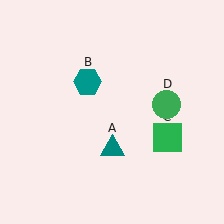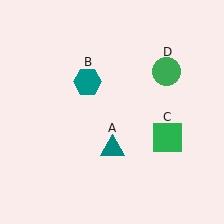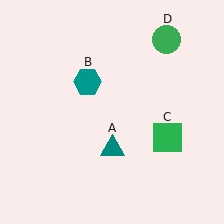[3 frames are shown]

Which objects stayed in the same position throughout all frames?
Teal triangle (object A) and teal hexagon (object B) and green square (object C) remained stationary.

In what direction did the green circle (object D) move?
The green circle (object D) moved up.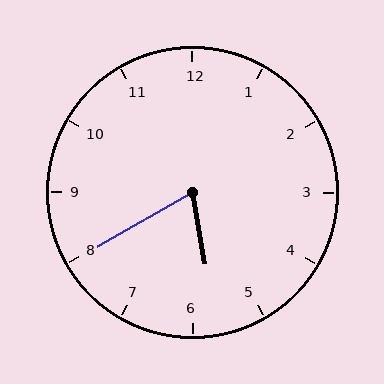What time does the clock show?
5:40.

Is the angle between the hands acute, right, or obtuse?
It is acute.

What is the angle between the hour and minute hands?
Approximately 70 degrees.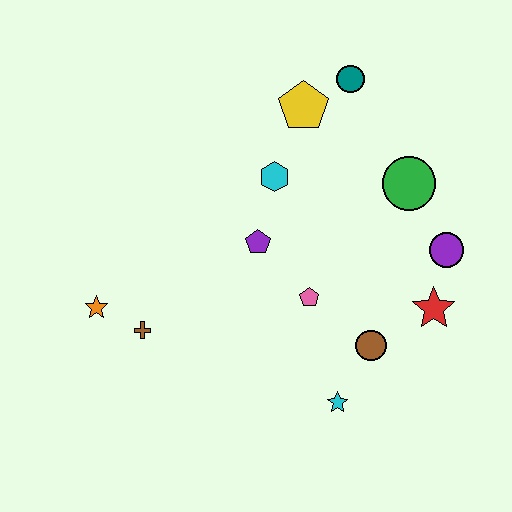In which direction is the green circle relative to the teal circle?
The green circle is below the teal circle.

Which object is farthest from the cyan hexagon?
The cyan star is farthest from the cyan hexagon.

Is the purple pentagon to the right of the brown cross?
Yes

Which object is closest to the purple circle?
The red star is closest to the purple circle.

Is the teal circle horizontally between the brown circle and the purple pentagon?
Yes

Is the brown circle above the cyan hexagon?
No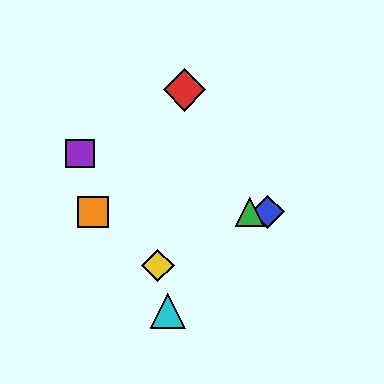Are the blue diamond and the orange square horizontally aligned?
Yes, both are at y≈212.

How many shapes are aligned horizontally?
3 shapes (the blue diamond, the green triangle, the orange square) are aligned horizontally.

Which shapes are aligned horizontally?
The blue diamond, the green triangle, the orange square are aligned horizontally.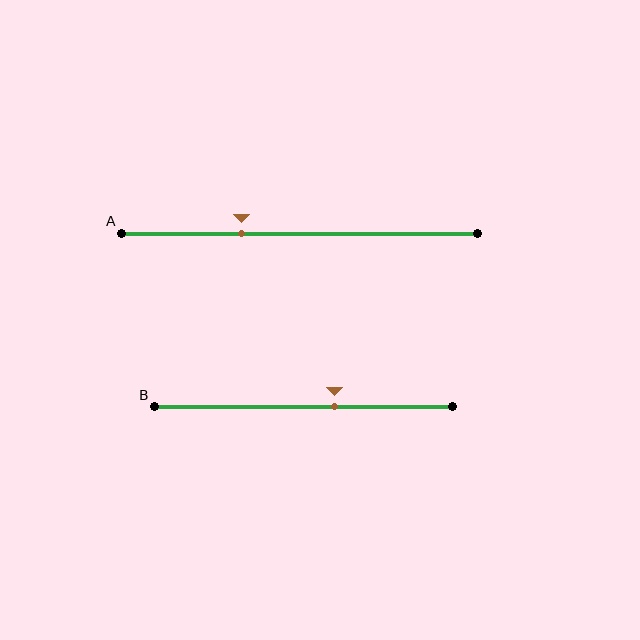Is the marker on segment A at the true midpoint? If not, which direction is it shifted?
No, the marker on segment A is shifted to the left by about 16% of the segment length.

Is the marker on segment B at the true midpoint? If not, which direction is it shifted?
No, the marker on segment B is shifted to the right by about 11% of the segment length.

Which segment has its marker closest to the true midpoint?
Segment B has its marker closest to the true midpoint.